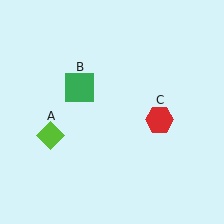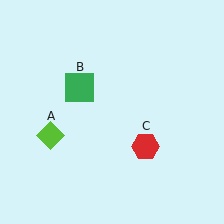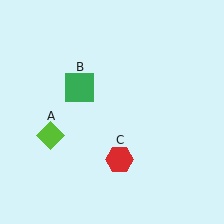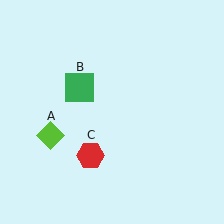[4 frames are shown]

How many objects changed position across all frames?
1 object changed position: red hexagon (object C).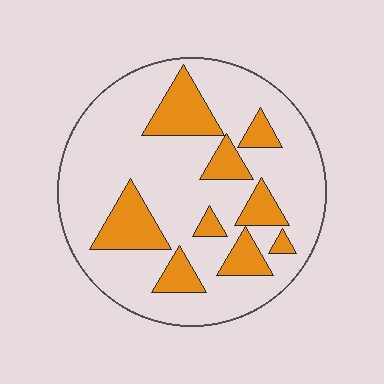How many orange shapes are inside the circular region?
9.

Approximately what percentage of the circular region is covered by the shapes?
Approximately 25%.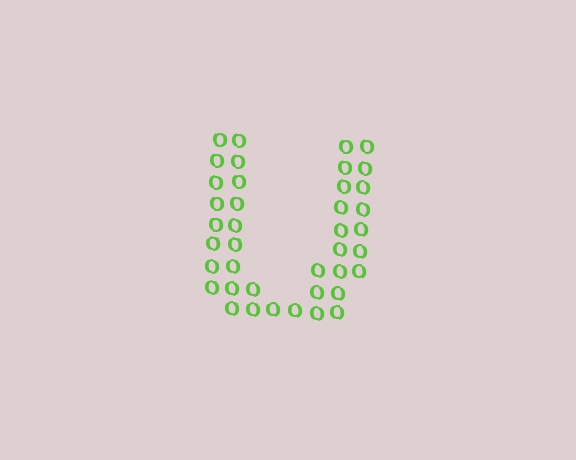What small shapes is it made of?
It is made of small letter O's.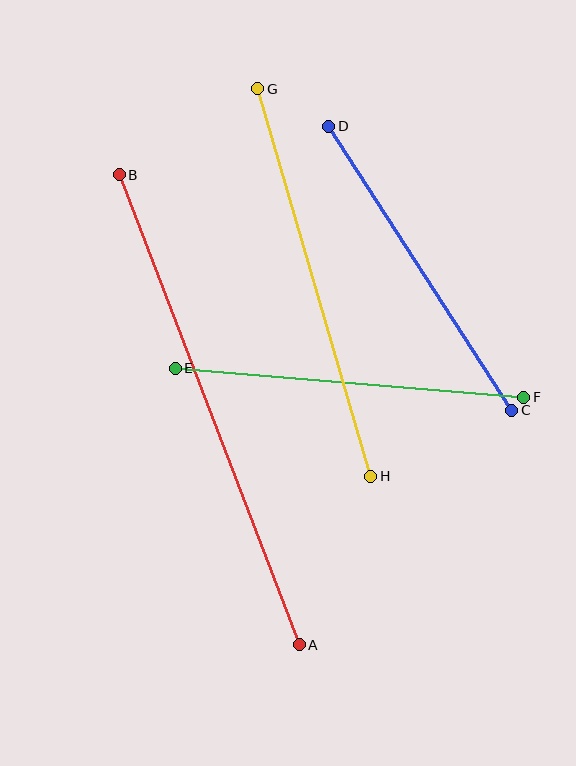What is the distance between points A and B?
The distance is approximately 503 pixels.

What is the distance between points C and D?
The distance is approximately 338 pixels.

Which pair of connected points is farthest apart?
Points A and B are farthest apart.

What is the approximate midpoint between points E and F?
The midpoint is at approximately (350, 383) pixels.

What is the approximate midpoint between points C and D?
The midpoint is at approximately (420, 268) pixels.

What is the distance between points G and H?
The distance is approximately 404 pixels.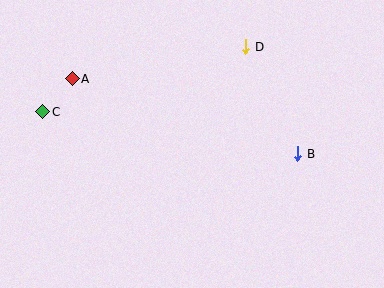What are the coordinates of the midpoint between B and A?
The midpoint between B and A is at (185, 116).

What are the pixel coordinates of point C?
Point C is at (43, 112).